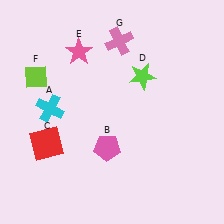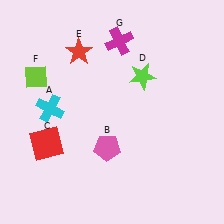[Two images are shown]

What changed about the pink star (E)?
In Image 1, E is pink. In Image 2, it changed to red.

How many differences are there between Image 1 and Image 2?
There are 2 differences between the two images.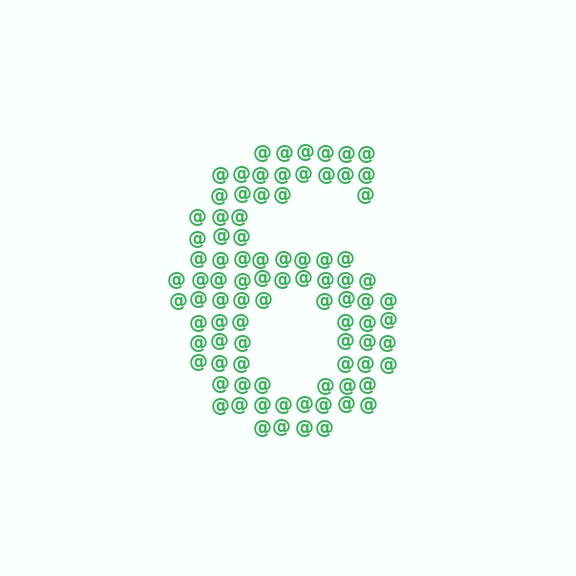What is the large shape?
The large shape is the digit 6.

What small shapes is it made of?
It is made of small at signs.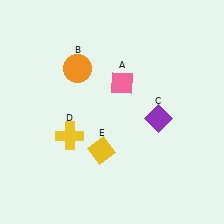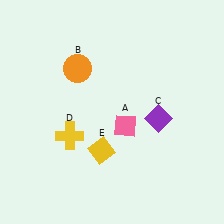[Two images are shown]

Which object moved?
The pink diamond (A) moved down.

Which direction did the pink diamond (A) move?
The pink diamond (A) moved down.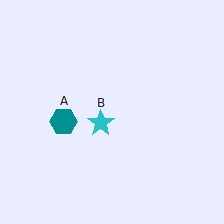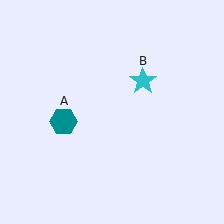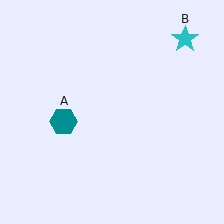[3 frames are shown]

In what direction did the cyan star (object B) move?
The cyan star (object B) moved up and to the right.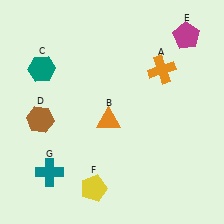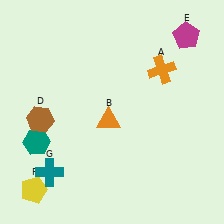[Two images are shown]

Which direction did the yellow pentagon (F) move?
The yellow pentagon (F) moved left.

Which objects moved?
The objects that moved are: the teal hexagon (C), the yellow pentagon (F).